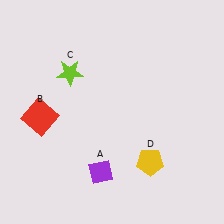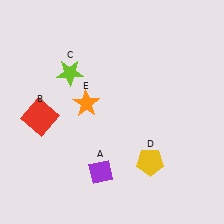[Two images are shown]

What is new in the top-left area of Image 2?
An orange star (E) was added in the top-left area of Image 2.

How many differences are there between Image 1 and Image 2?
There is 1 difference between the two images.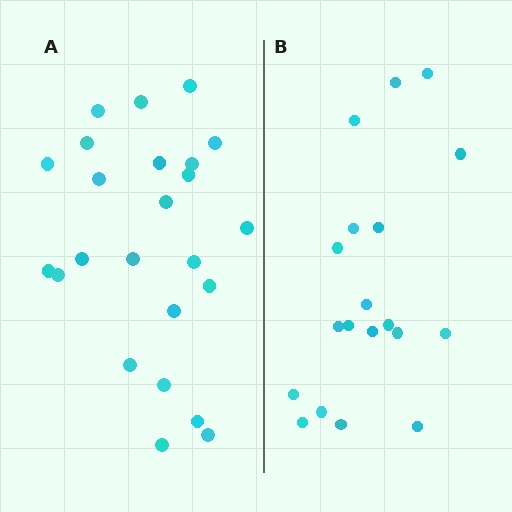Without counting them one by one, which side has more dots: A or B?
Region A (the left region) has more dots.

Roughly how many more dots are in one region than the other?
Region A has about 5 more dots than region B.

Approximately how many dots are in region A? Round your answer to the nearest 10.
About 20 dots. (The exact count is 24, which rounds to 20.)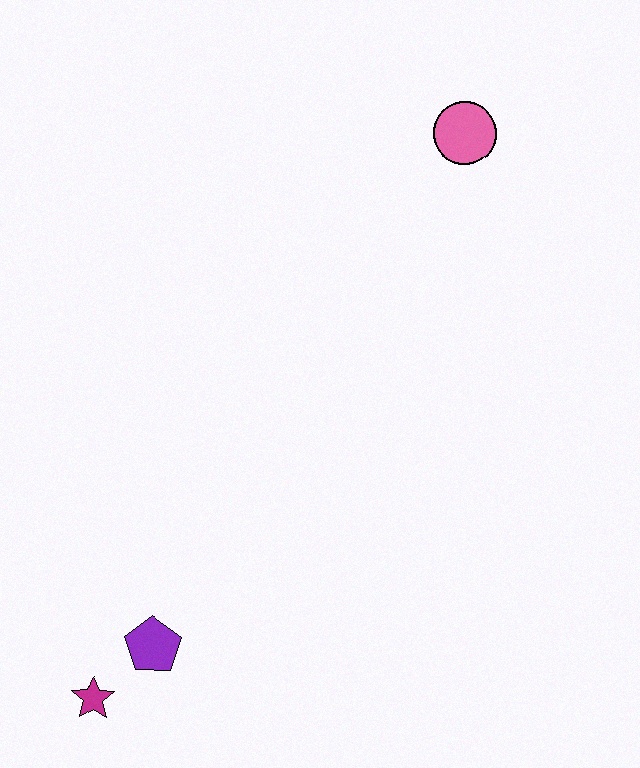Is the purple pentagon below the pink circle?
Yes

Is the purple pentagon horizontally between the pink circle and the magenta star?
Yes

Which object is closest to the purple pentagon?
The magenta star is closest to the purple pentagon.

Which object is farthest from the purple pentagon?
The pink circle is farthest from the purple pentagon.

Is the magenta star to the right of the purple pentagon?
No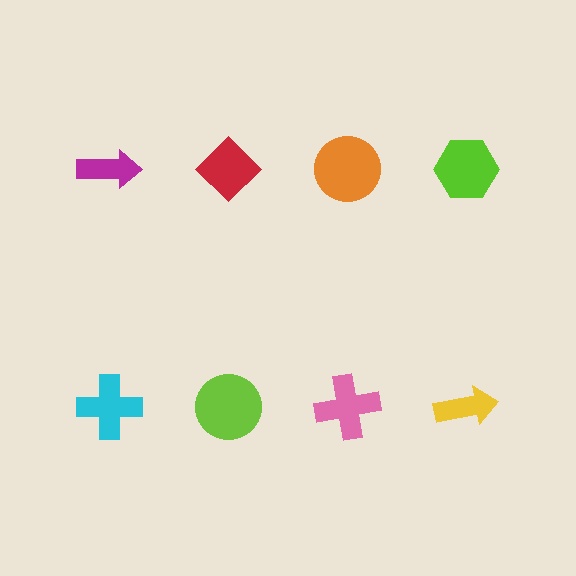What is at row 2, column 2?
A lime circle.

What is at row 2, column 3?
A pink cross.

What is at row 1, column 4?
A lime hexagon.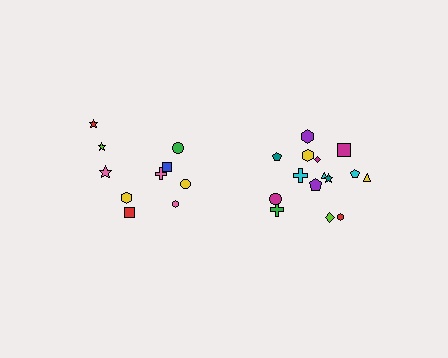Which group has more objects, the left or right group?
The right group.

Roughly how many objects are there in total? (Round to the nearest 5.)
Roughly 25 objects in total.